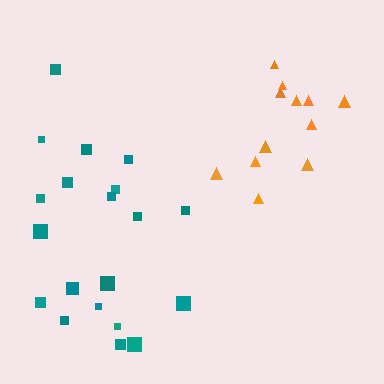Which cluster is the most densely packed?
Orange.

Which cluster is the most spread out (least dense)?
Teal.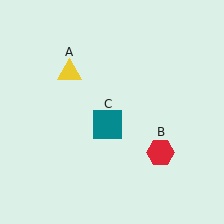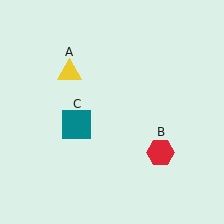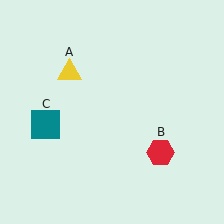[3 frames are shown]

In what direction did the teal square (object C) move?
The teal square (object C) moved left.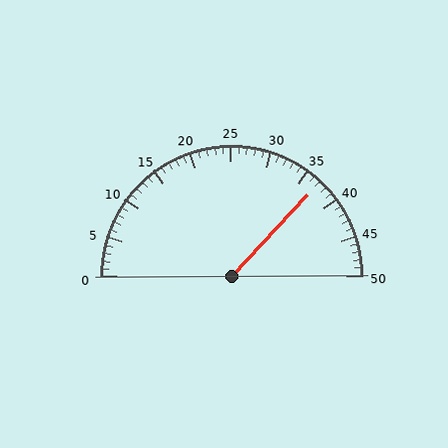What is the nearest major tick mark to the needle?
The nearest major tick mark is 35.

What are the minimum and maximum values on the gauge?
The gauge ranges from 0 to 50.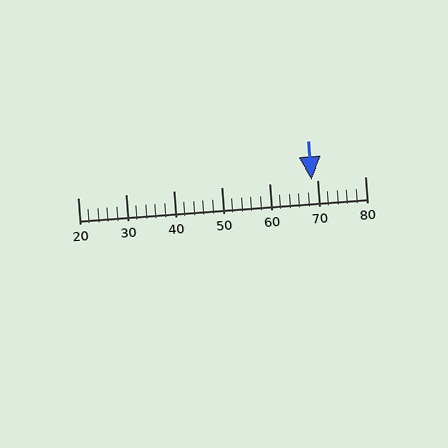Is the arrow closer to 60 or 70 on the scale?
The arrow is closer to 70.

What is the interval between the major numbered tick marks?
The major tick marks are spaced 10 units apart.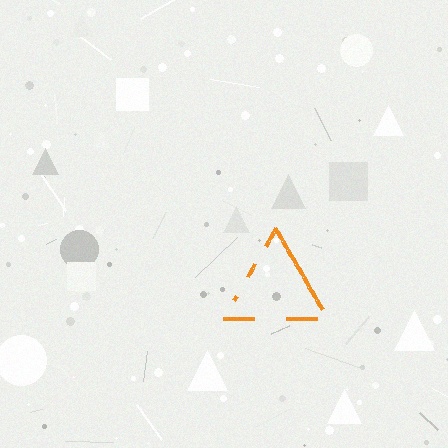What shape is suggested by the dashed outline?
The dashed outline suggests a triangle.